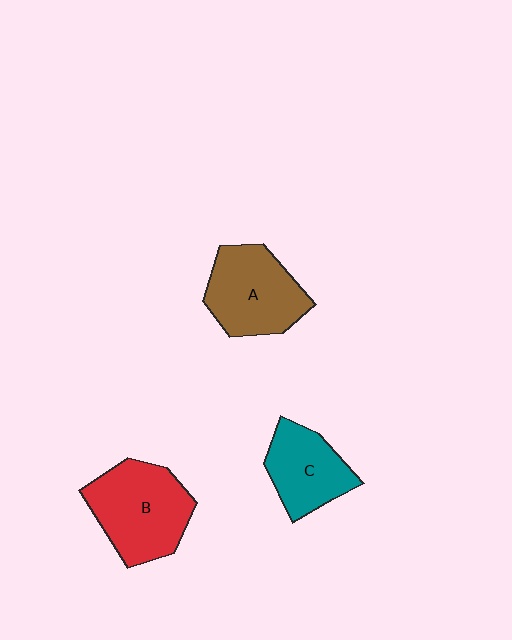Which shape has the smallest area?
Shape C (teal).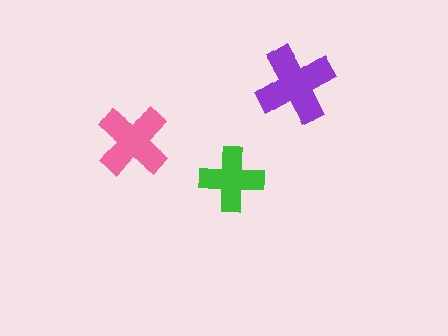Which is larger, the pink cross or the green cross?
The pink one.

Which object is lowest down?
The green cross is bottommost.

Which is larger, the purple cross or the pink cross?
The purple one.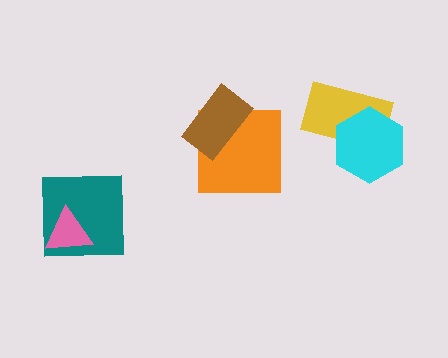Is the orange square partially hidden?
Yes, it is partially covered by another shape.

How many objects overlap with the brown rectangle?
1 object overlaps with the brown rectangle.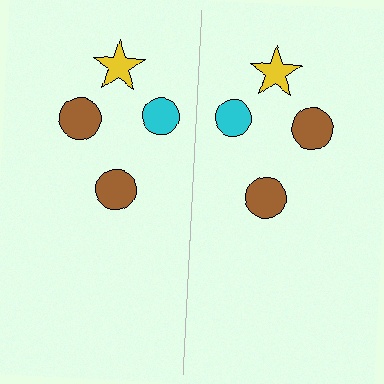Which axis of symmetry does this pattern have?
The pattern has a vertical axis of symmetry running through the center of the image.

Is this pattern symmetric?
Yes, this pattern has bilateral (reflection) symmetry.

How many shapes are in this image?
There are 8 shapes in this image.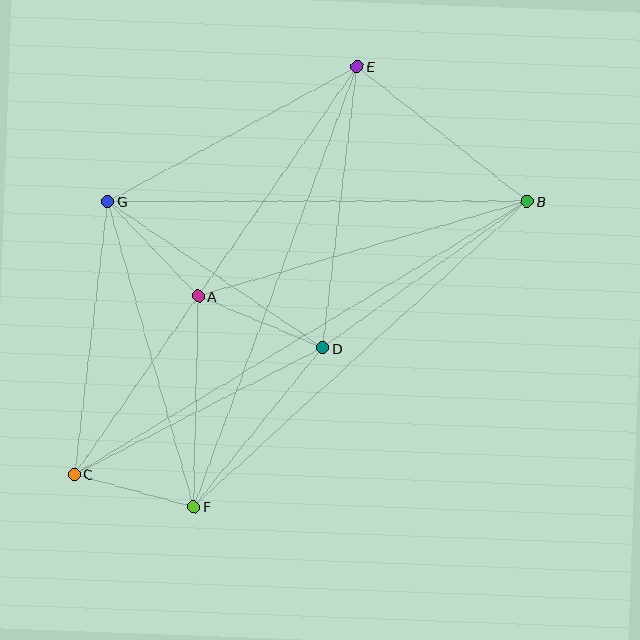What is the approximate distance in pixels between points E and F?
The distance between E and F is approximately 470 pixels.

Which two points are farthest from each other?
Points B and C are farthest from each other.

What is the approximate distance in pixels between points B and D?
The distance between B and D is approximately 252 pixels.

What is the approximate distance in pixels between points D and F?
The distance between D and F is approximately 205 pixels.